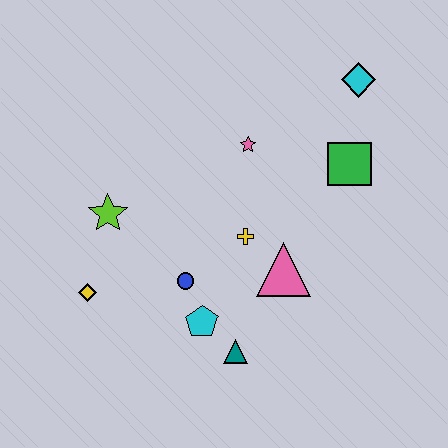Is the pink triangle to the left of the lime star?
No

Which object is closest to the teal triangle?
The cyan pentagon is closest to the teal triangle.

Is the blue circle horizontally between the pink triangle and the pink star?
No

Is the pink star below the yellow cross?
No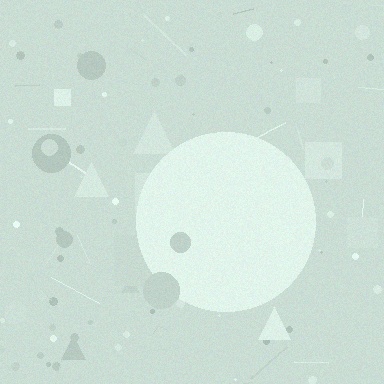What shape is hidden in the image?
A circle is hidden in the image.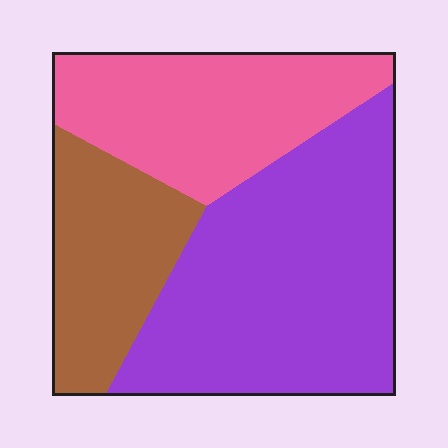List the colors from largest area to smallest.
From largest to smallest: purple, pink, brown.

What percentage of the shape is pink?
Pink covers about 30% of the shape.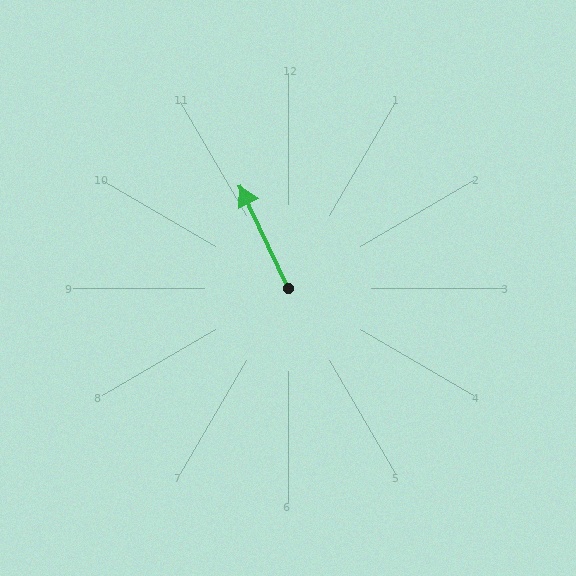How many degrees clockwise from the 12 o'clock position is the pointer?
Approximately 335 degrees.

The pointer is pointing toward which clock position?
Roughly 11 o'clock.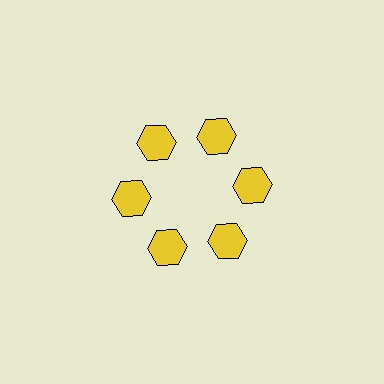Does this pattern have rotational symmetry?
Yes, this pattern has 6-fold rotational symmetry. It looks the same after rotating 60 degrees around the center.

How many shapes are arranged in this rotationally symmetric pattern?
There are 6 shapes, arranged in 6 groups of 1.